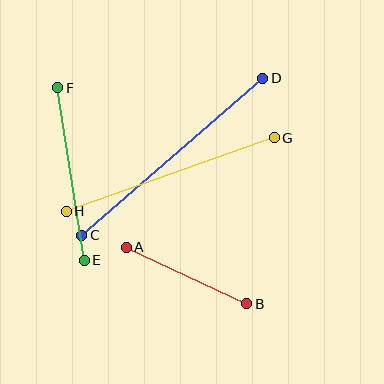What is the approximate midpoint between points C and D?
The midpoint is at approximately (172, 157) pixels.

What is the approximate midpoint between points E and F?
The midpoint is at approximately (71, 174) pixels.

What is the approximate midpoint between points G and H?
The midpoint is at approximately (170, 175) pixels.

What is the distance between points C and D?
The distance is approximately 240 pixels.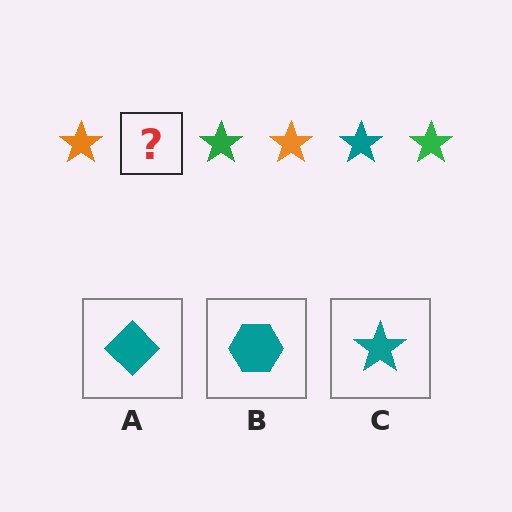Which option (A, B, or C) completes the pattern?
C.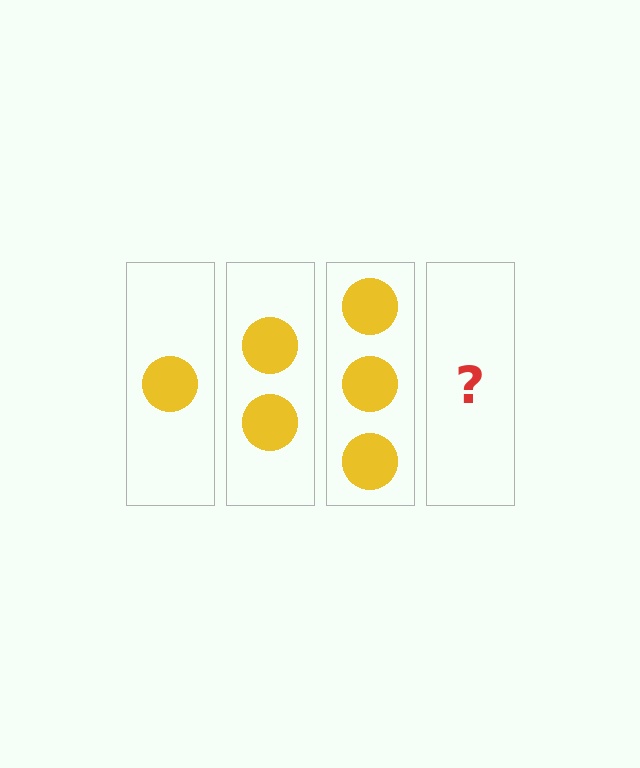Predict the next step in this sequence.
The next step is 4 circles.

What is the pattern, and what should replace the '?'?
The pattern is that each step adds one more circle. The '?' should be 4 circles.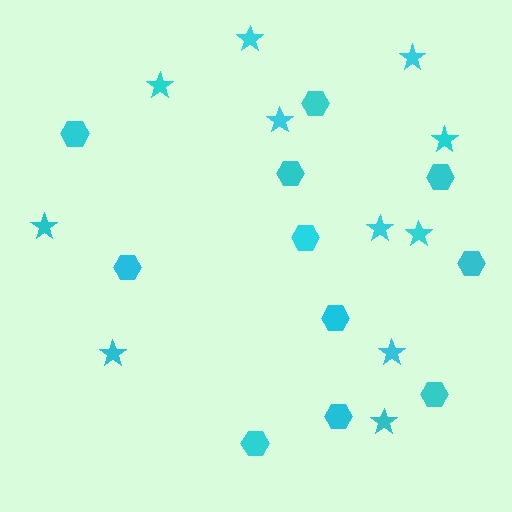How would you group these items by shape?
There are 2 groups: one group of hexagons (11) and one group of stars (11).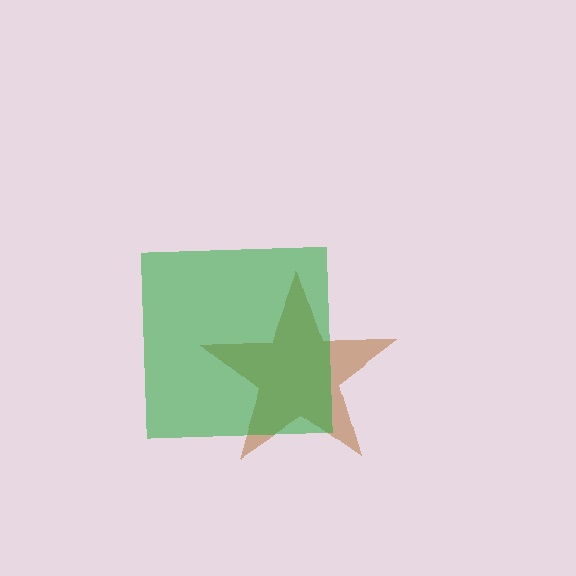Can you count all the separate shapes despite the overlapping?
Yes, there are 2 separate shapes.